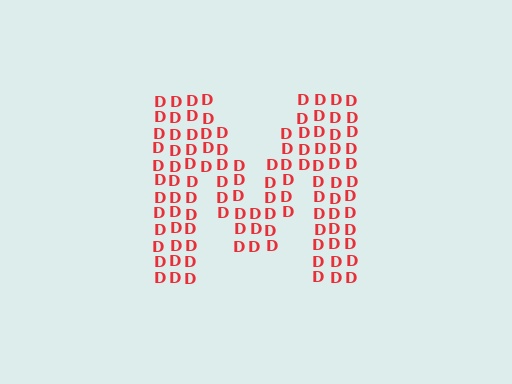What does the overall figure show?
The overall figure shows the letter M.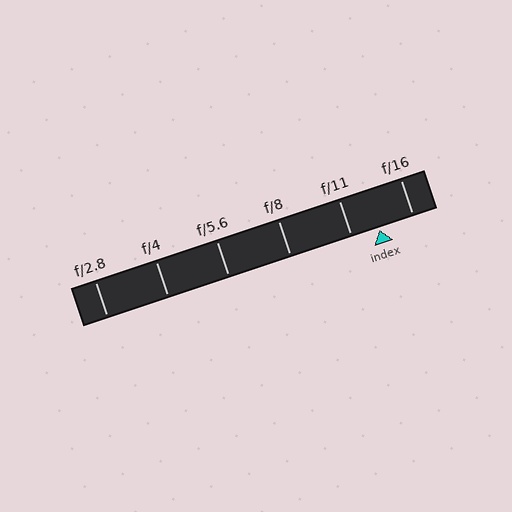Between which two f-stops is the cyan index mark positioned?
The index mark is between f/11 and f/16.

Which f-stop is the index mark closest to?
The index mark is closest to f/11.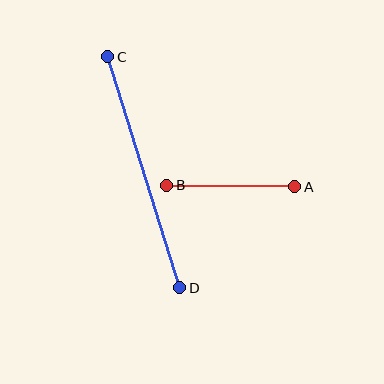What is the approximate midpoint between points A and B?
The midpoint is at approximately (231, 186) pixels.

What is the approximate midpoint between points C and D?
The midpoint is at approximately (144, 172) pixels.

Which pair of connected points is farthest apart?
Points C and D are farthest apart.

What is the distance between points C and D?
The distance is approximately 242 pixels.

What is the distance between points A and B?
The distance is approximately 128 pixels.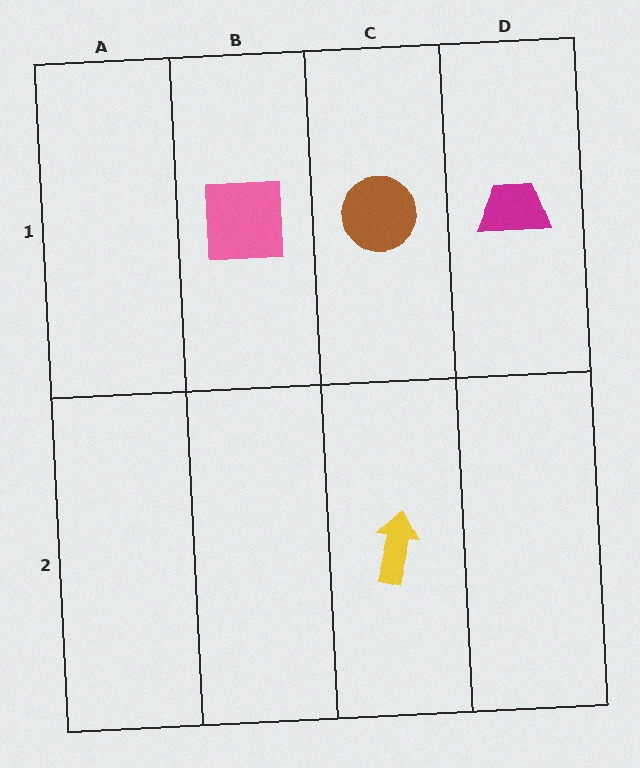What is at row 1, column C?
A brown circle.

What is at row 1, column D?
A magenta trapezoid.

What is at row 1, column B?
A pink square.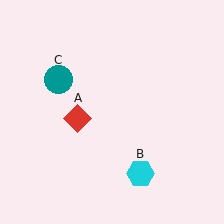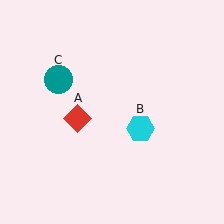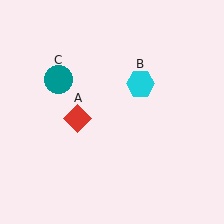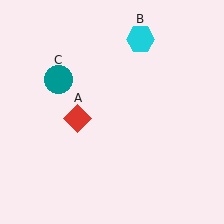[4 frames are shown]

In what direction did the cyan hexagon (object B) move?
The cyan hexagon (object B) moved up.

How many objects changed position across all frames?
1 object changed position: cyan hexagon (object B).